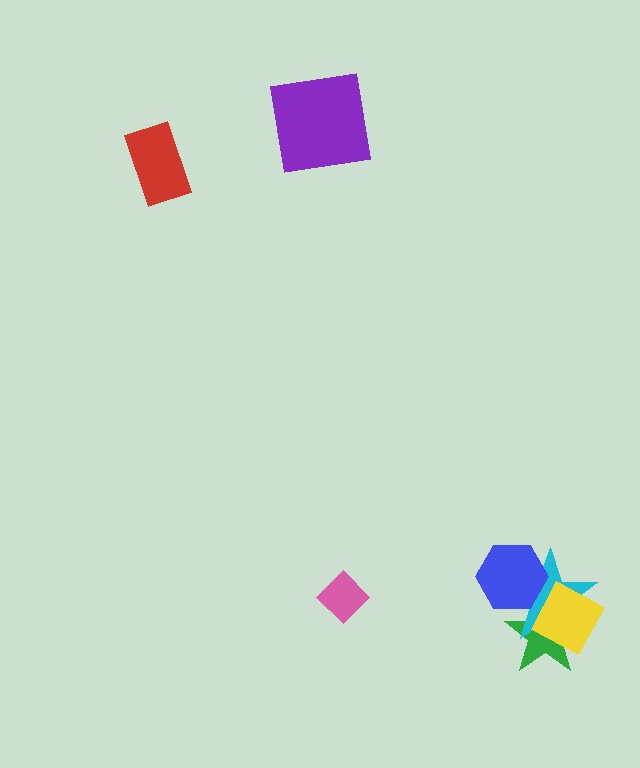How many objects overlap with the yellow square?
2 objects overlap with the yellow square.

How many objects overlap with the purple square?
0 objects overlap with the purple square.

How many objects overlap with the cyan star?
3 objects overlap with the cyan star.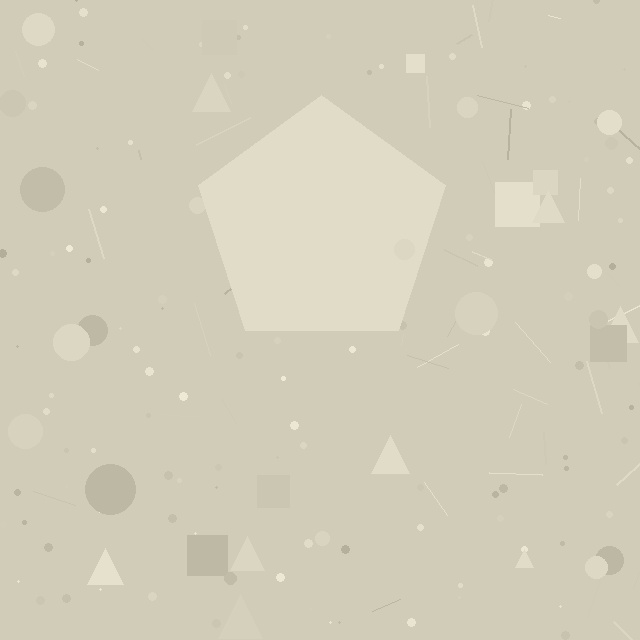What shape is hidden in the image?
A pentagon is hidden in the image.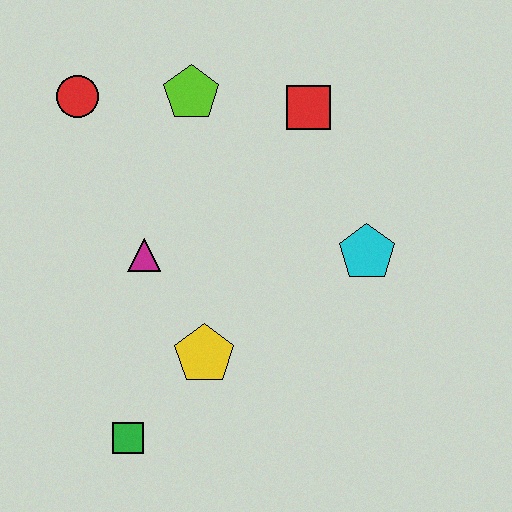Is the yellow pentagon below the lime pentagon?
Yes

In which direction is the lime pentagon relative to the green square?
The lime pentagon is above the green square.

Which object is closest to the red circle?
The lime pentagon is closest to the red circle.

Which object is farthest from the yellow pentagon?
The red circle is farthest from the yellow pentagon.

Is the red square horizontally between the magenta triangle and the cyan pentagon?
Yes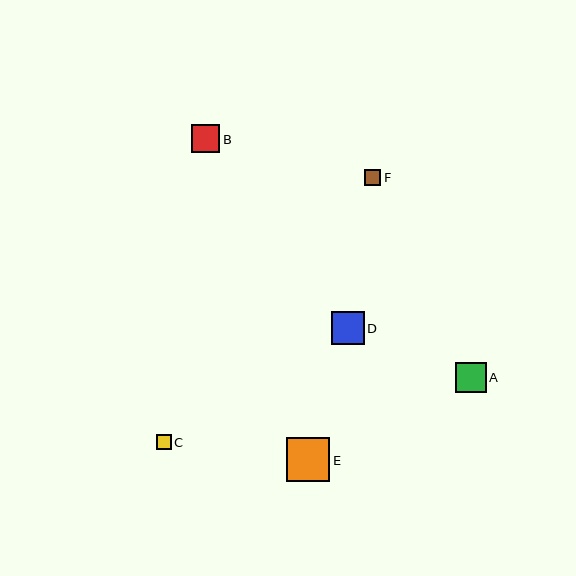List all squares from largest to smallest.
From largest to smallest: E, D, A, B, F, C.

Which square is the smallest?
Square C is the smallest with a size of approximately 15 pixels.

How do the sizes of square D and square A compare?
Square D and square A are approximately the same size.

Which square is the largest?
Square E is the largest with a size of approximately 43 pixels.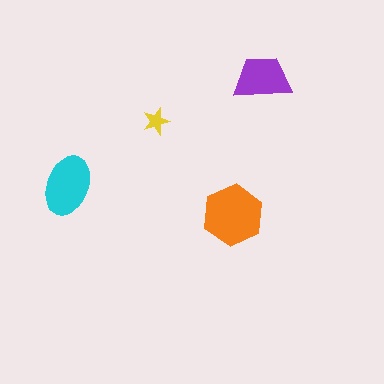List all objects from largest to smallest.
The orange hexagon, the cyan ellipse, the purple trapezoid, the yellow star.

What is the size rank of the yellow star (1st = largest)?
4th.